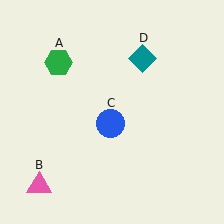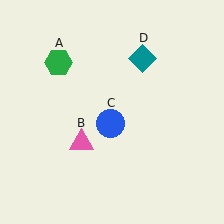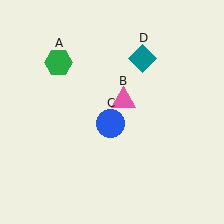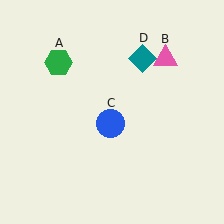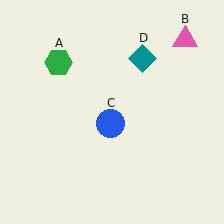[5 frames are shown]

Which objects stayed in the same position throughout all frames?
Green hexagon (object A) and blue circle (object C) and teal diamond (object D) remained stationary.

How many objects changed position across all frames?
1 object changed position: pink triangle (object B).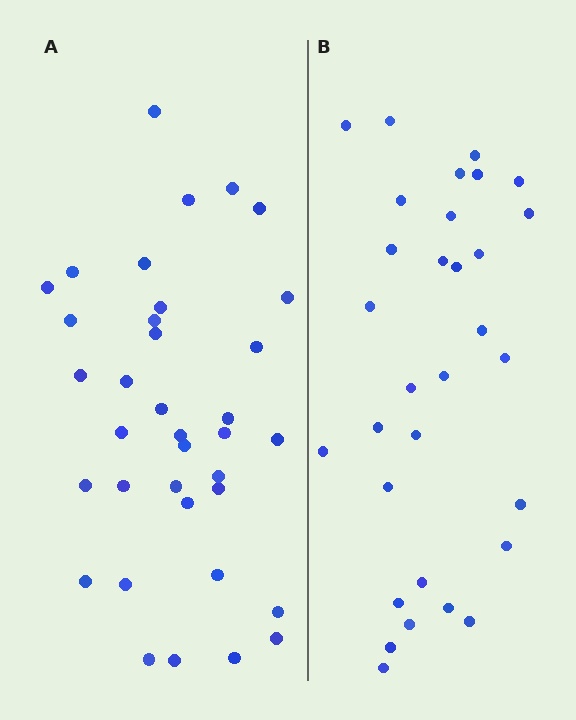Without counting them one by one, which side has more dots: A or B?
Region A (the left region) has more dots.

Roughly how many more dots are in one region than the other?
Region A has about 5 more dots than region B.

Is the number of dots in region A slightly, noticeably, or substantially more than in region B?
Region A has only slightly more — the two regions are fairly close. The ratio is roughly 1.2 to 1.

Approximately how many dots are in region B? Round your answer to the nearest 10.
About 30 dots. (The exact count is 31, which rounds to 30.)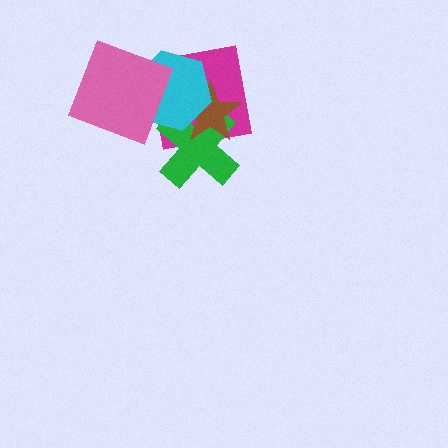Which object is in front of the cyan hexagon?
The pink square is in front of the cyan hexagon.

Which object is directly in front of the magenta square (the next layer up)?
The green cross is directly in front of the magenta square.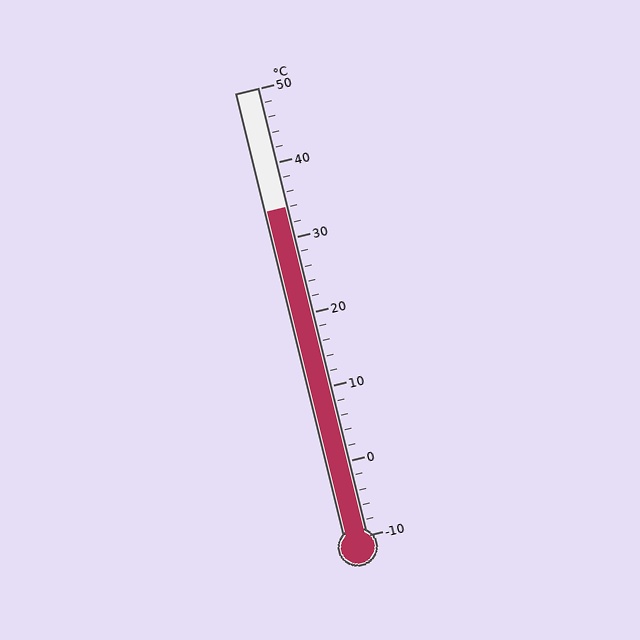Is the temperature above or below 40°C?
The temperature is below 40°C.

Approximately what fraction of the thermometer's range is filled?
The thermometer is filled to approximately 75% of its range.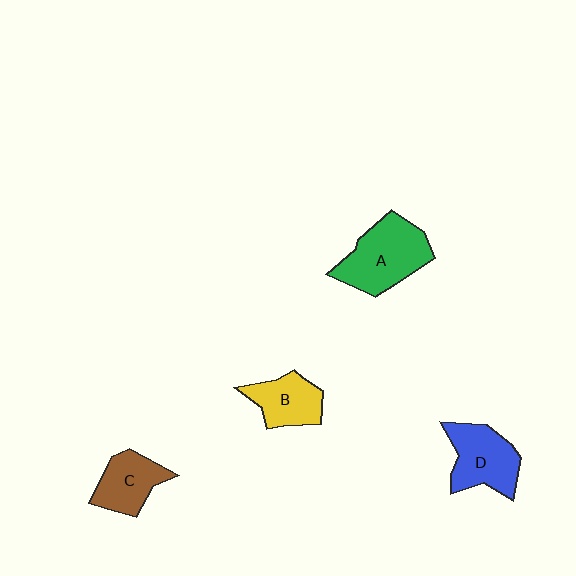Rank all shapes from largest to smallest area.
From largest to smallest: A (green), D (blue), C (brown), B (yellow).